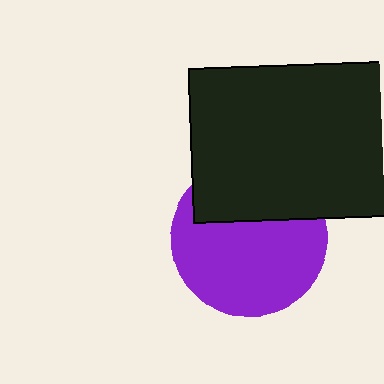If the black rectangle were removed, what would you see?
You would see the complete purple circle.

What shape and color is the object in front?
The object in front is a black rectangle.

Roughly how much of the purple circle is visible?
Most of it is visible (roughly 66%).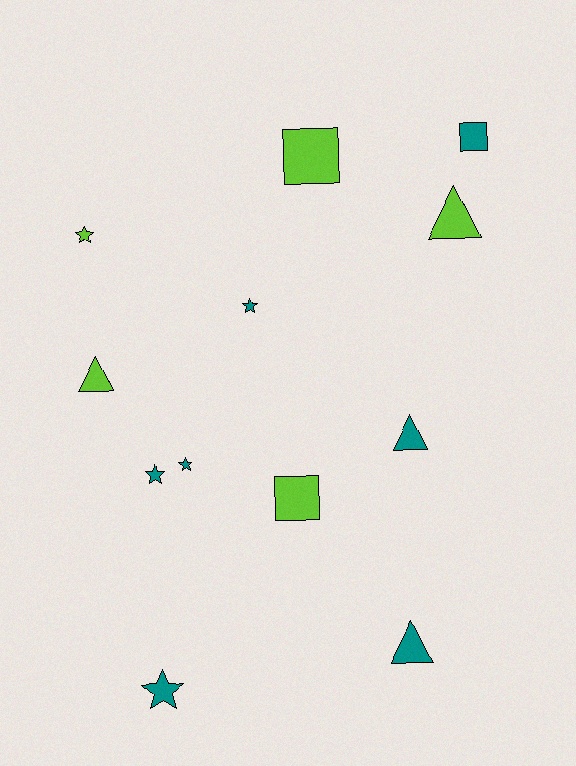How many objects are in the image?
There are 12 objects.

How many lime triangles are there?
There are 2 lime triangles.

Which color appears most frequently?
Teal, with 7 objects.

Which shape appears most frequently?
Star, with 5 objects.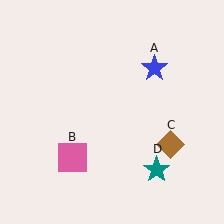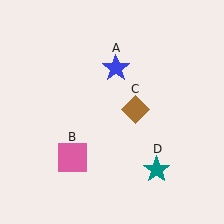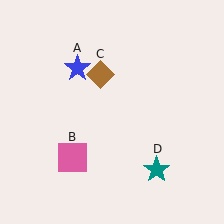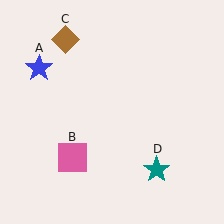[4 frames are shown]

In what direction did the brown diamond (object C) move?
The brown diamond (object C) moved up and to the left.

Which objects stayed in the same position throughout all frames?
Pink square (object B) and teal star (object D) remained stationary.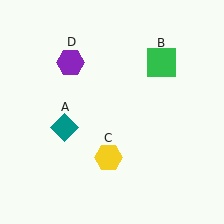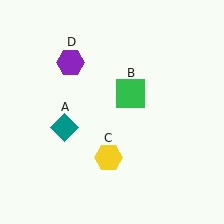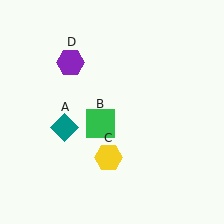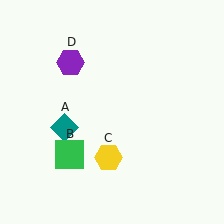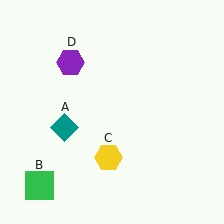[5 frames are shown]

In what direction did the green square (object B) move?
The green square (object B) moved down and to the left.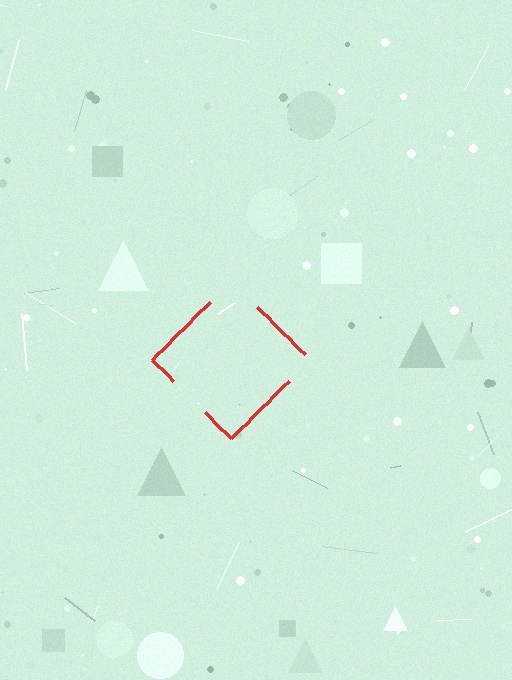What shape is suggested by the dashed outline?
The dashed outline suggests a diamond.